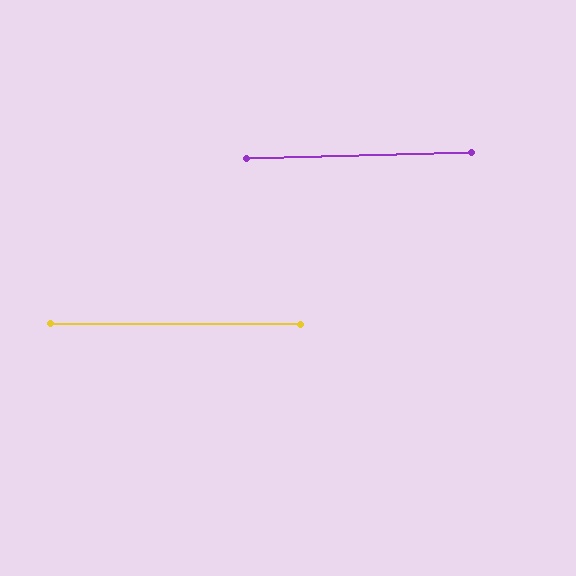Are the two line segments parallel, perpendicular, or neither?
Parallel — their directions differ by only 1.9°.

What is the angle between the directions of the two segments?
Approximately 2 degrees.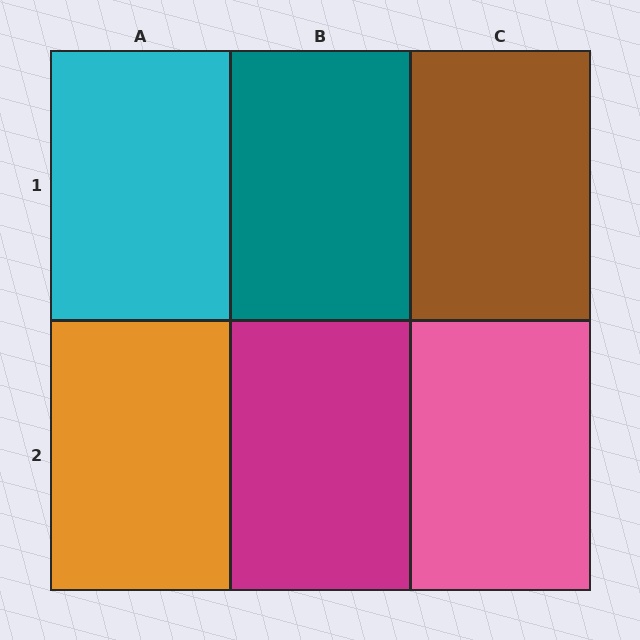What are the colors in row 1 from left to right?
Cyan, teal, brown.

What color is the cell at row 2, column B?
Magenta.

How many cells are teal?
1 cell is teal.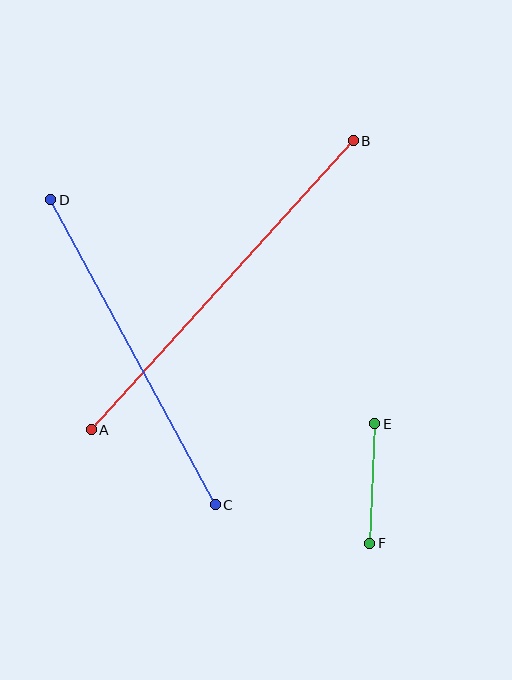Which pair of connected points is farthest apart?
Points A and B are farthest apart.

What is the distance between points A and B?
The distance is approximately 390 pixels.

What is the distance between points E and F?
The distance is approximately 120 pixels.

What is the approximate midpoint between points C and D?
The midpoint is at approximately (133, 352) pixels.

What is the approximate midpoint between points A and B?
The midpoint is at approximately (222, 285) pixels.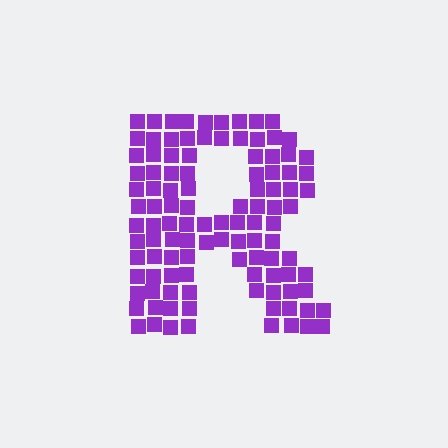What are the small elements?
The small elements are squares.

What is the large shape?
The large shape is the letter R.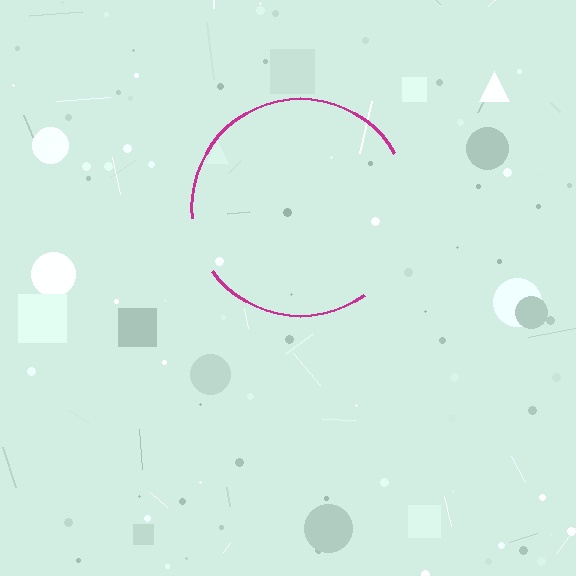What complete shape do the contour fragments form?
The contour fragments form a circle.